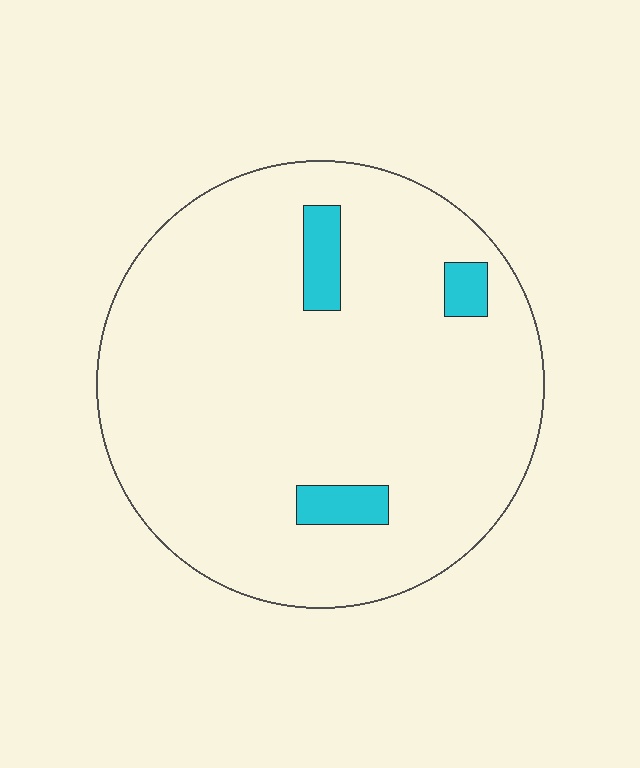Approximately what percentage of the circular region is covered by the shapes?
Approximately 5%.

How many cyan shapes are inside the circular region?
3.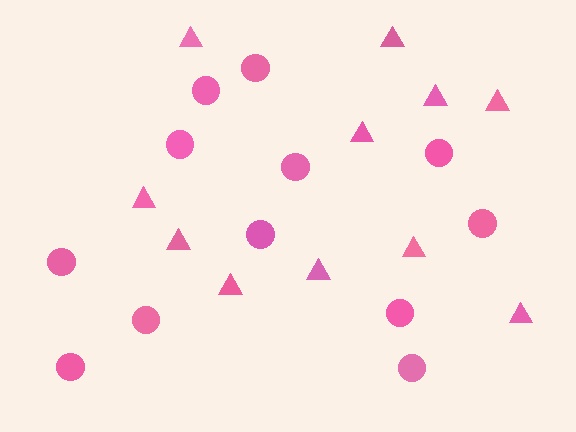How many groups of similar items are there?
There are 2 groups: one group of circles (12) and one group of triangles (11).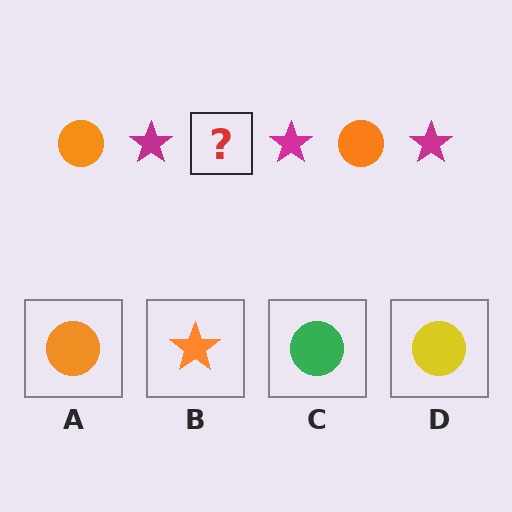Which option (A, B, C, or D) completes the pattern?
A.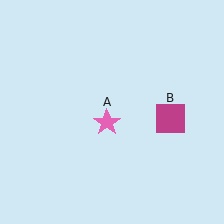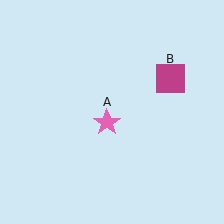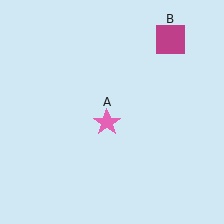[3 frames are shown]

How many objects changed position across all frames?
1 object changed position: magenta square (object B).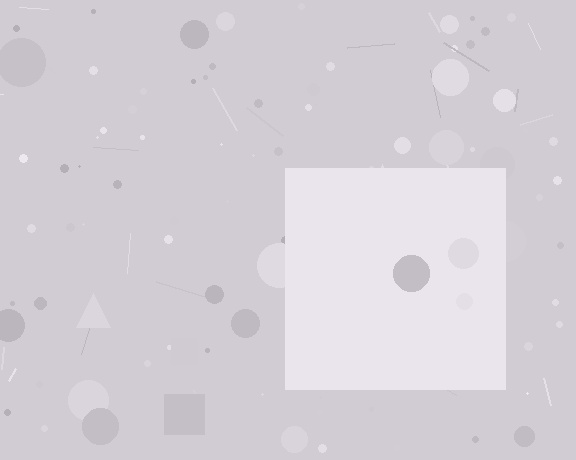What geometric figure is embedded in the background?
A square is embedded in the background.